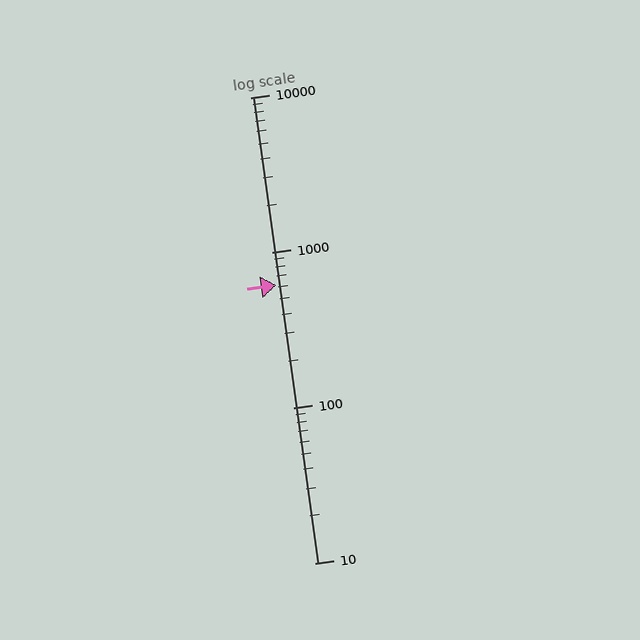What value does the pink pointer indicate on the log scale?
The pointer indicates approximately 620.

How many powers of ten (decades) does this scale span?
The scale spans 3 decades, from 10 to 10000.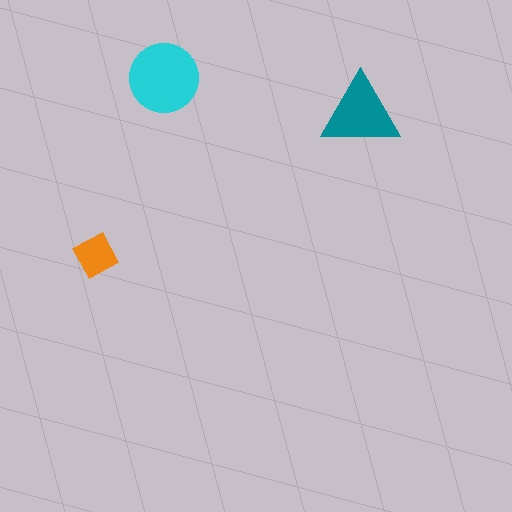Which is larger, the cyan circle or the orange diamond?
The cyan circle.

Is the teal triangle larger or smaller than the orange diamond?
Larger.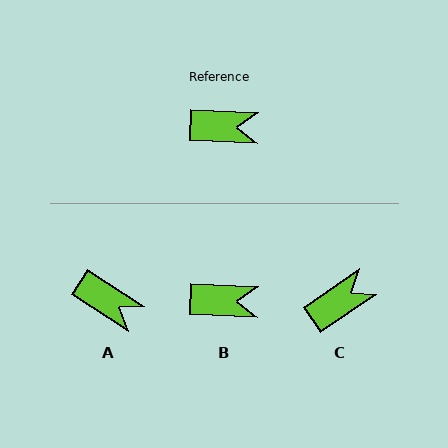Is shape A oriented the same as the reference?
No, it is off by about 31 degrees.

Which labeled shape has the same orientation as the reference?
B.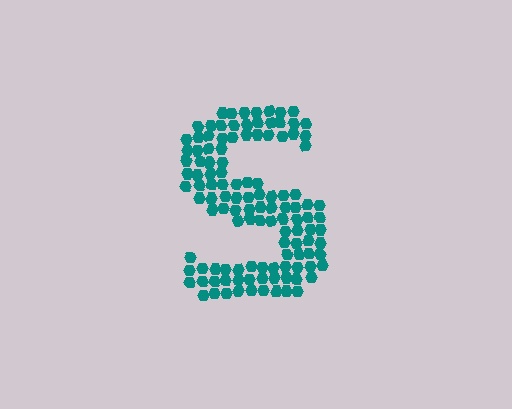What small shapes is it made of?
It is made of small hexagons.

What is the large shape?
The large shape is the letter S.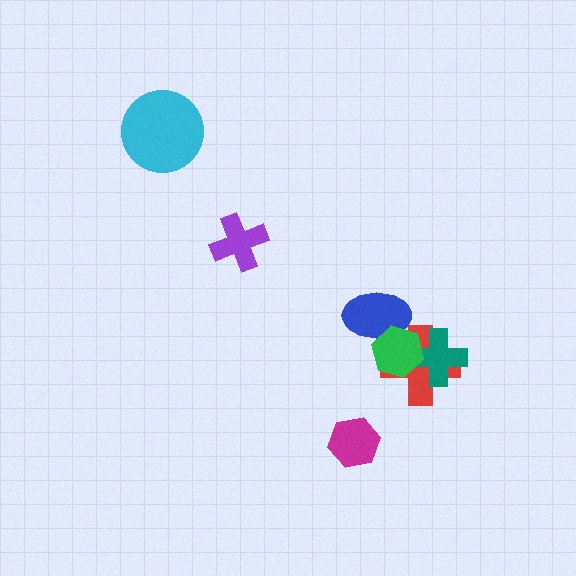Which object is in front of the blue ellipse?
The green hexagon is in front of the blue ellipse.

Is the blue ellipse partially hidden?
Yes, it is partially covered by another shape.